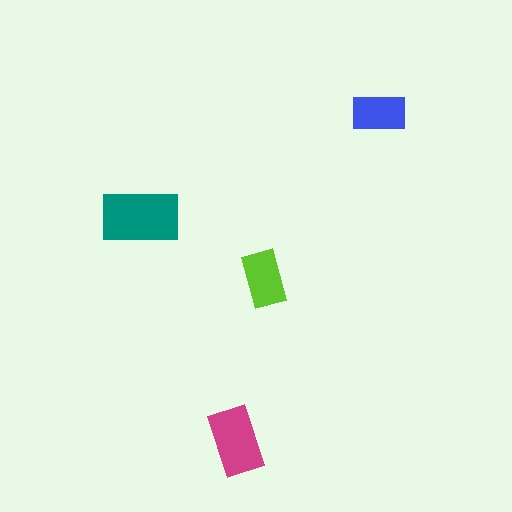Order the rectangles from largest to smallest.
the teal one, the magenta one, the lime one, the blue one.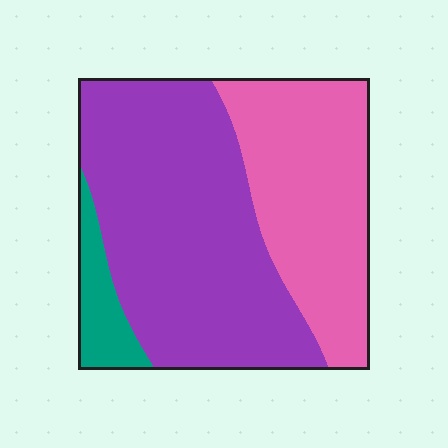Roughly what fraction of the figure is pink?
Pink covers roughly 35% of the figure.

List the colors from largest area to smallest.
From largest to smallest: purple, pink, teal.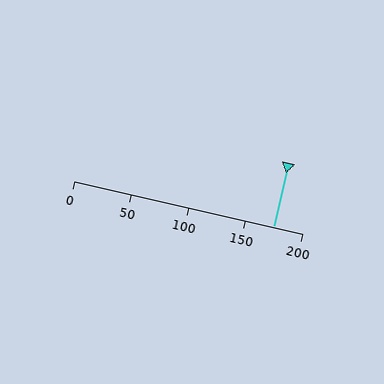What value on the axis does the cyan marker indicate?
The marker indicates approximately 175.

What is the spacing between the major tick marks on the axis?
The major ticks are spaced 50 apart.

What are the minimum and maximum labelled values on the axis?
The axis runs from 0 to 200.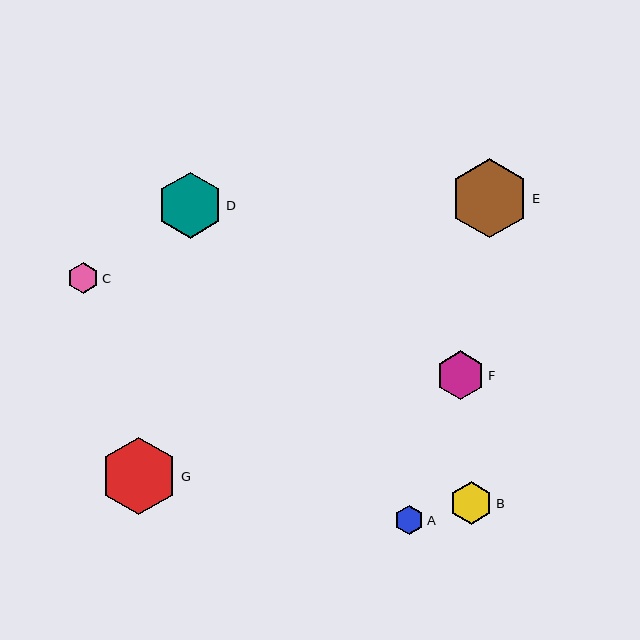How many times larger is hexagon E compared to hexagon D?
Hexagon E is approximately 1.2 times the size of hexagon D.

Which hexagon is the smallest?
Hexagon A is the smallest with a size of approximately 29 pixels.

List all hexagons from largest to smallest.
From largest to smallest: E, G, D, F, B, C, A.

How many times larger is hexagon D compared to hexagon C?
Hexagon D is approximately 2.1 times the size of hexagon C.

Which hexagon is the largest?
Hexagon E is the largest with a size of approximately 79 pixels.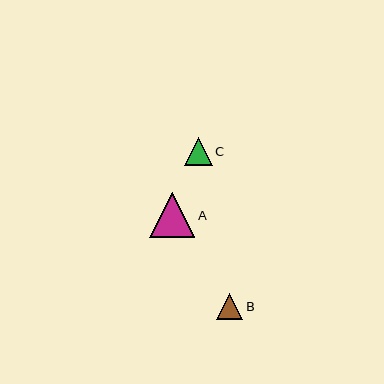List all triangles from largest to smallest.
From largest to smallest: A, C, B.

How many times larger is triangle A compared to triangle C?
Triangle A is approximately 1.6 times the size of triangle C.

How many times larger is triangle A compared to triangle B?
Triangle A is approximately 1.7 times the size of triangle B.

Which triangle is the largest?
Triangle A is the largest with a size of approximately 45 pixels.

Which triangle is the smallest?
Triangle B is the smallest with a size of approximately 26 pixels.